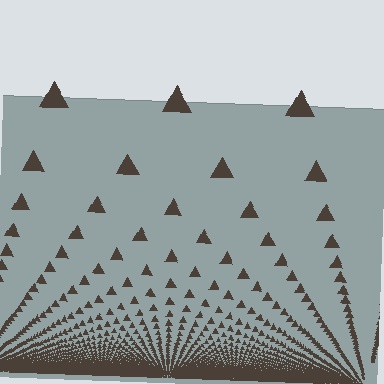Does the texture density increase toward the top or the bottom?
Density increases toward the bottom.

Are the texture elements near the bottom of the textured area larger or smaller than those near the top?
Smaller. The gradient is inverted — elements near the bottom are smaller and denser.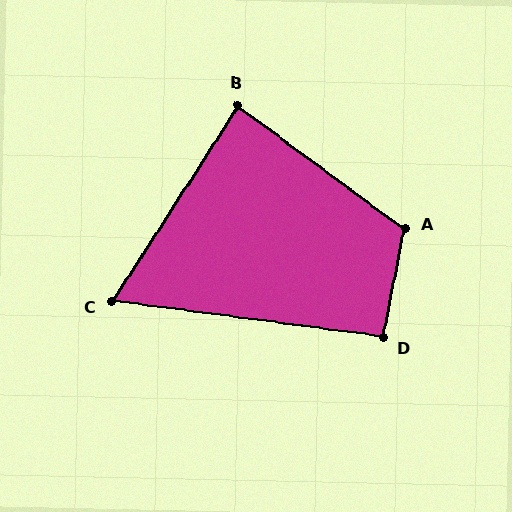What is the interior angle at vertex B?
Approximately 86 degrees (approximately right).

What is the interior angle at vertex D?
Approximately 94 degrees (approximately right).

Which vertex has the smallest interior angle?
C, at approximately 65 degrees.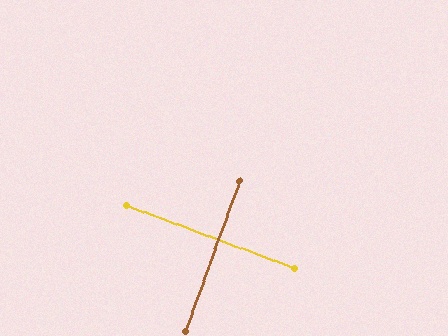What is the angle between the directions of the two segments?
Approximately 89 degrees.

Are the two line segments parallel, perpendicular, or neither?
Perpendicular — they meet at approximately 89°.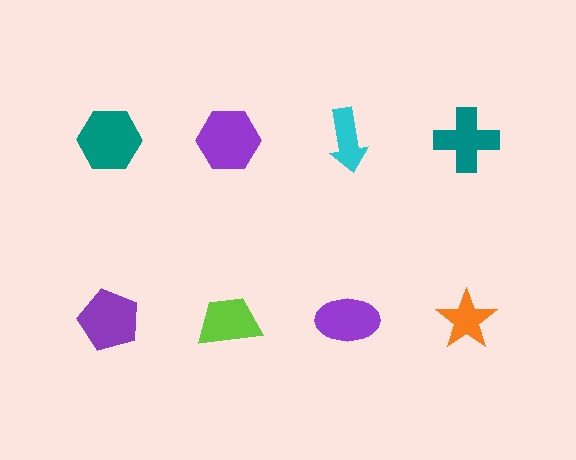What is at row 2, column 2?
A lime trapezoid.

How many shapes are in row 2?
4 shapes.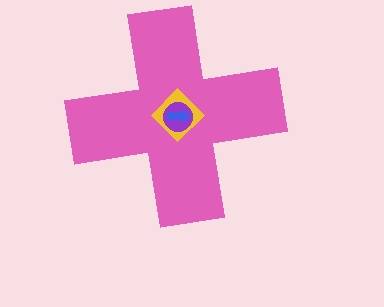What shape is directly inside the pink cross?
The yellow diamond.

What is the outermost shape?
The pink cross.